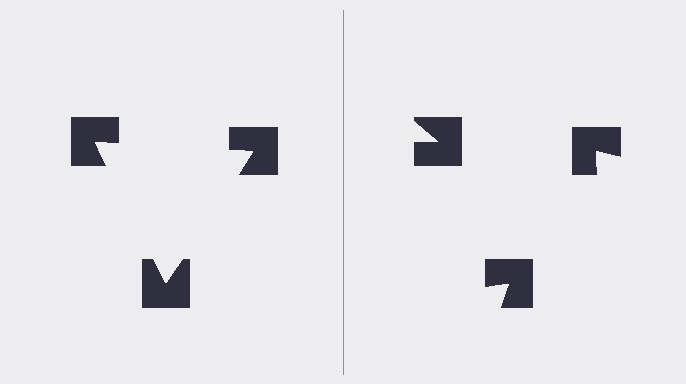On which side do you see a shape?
An illusory triangle appears on the left side. On the right side the wedge cuts are rotated, so no coherent shape forms.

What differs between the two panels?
The notched squares are positioned identically on both sides; only the wedge orientations differ. On the left they align to a triangle; on the right they are misaligned.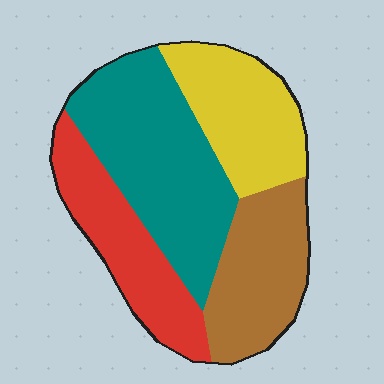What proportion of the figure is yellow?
Yellow takes up less than a quarter of the figure.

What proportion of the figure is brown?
Brown covers around 20% of the figure.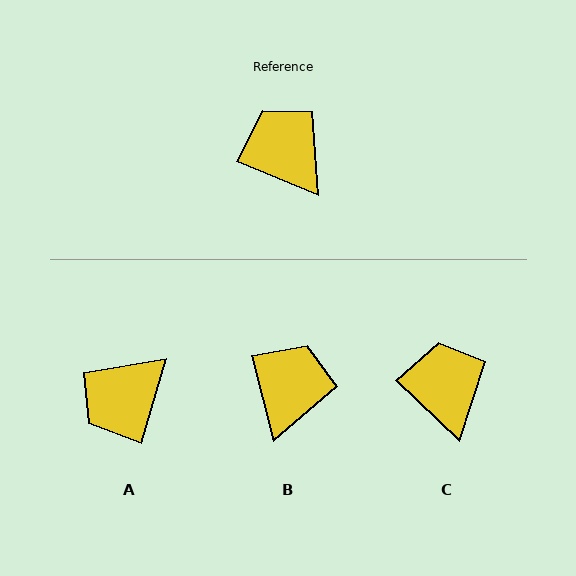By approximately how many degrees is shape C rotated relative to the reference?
Approximately 21 degrees clockwise.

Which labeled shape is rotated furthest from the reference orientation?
A, about 96 degrees away.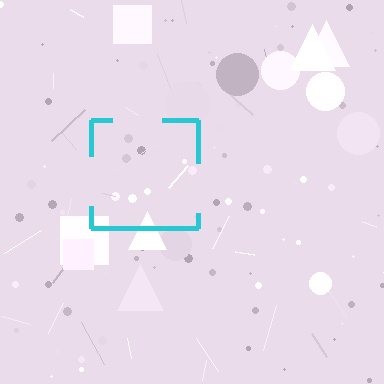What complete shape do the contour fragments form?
The contour fragments form a square.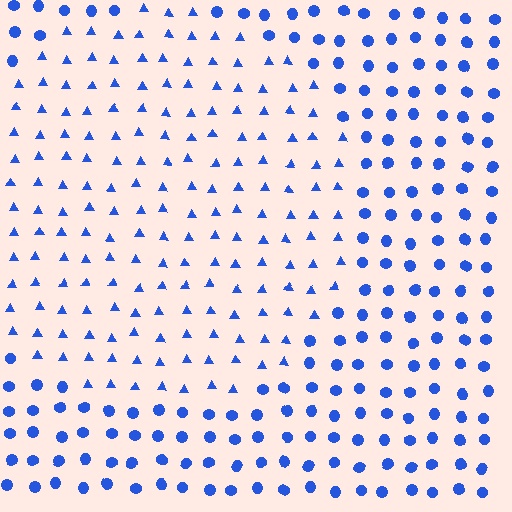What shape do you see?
I see a circle.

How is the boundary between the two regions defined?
The boundary is defined by a change in element shape: triangles inside vs. circles outside. All elements share the same color and spacing.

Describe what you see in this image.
The image is filled with small blue elements arranged in a uniform grid. A circle-shaped region contains triangles, while the surrounding area contains circles. The boundary is defined purely by the change in element shape.